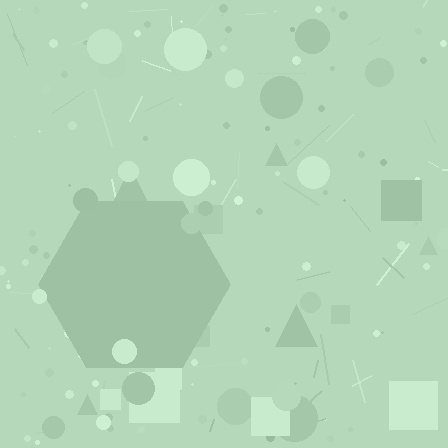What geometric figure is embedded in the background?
A hexagon is embedded in the background.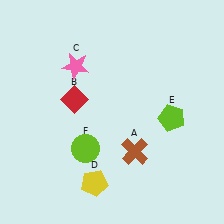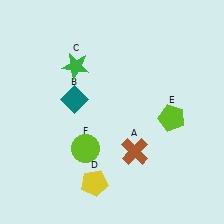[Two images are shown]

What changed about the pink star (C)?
In Image 1, C is pink. In Image 2, it changed to green.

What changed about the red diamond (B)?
In Image 1, B is red. In Image 2, it changed to teal.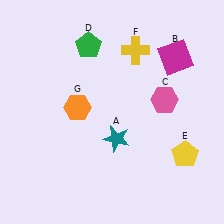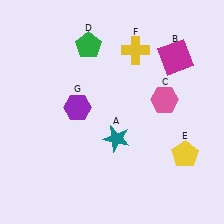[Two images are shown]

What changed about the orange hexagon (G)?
In Image 1, G is orange. In Image 2, it changed to purple.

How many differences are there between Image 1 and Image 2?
There is 1 difference between the two images.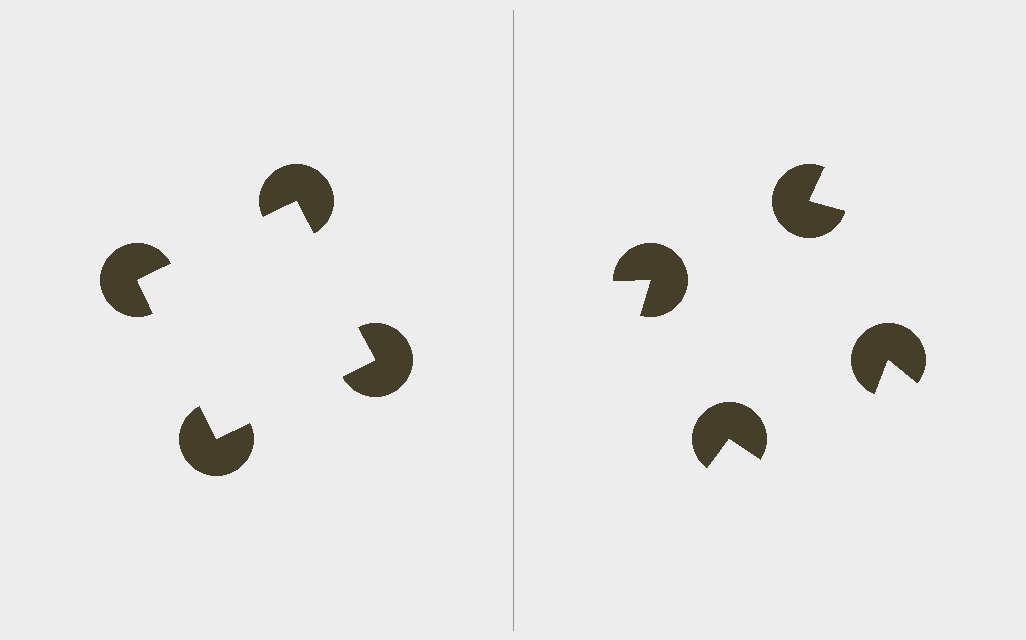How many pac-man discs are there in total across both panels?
8 — 4 on each side.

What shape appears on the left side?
An illusory square.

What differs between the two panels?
The pac-man discs are positioned identically on both sides; only the wedge orientations differ. On the left they align to a square; on the right they are misaligned.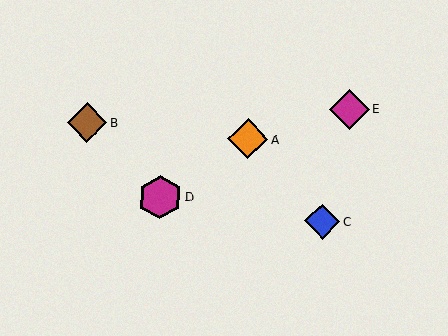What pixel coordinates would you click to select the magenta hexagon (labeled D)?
Click at (160, 197) to select the magenta hexagon D.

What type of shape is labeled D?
Shape D is a magenta hexagon.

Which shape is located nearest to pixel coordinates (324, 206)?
The blue diamond (labeled C) at (322, 221) is nearest to that location.